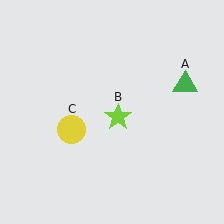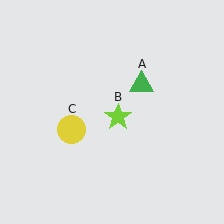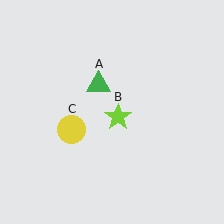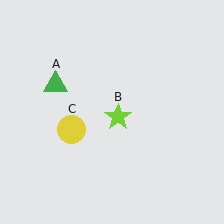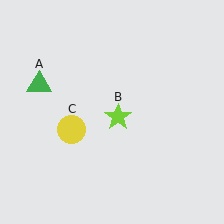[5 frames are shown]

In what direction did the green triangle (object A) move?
The green triangle (object A) moved left.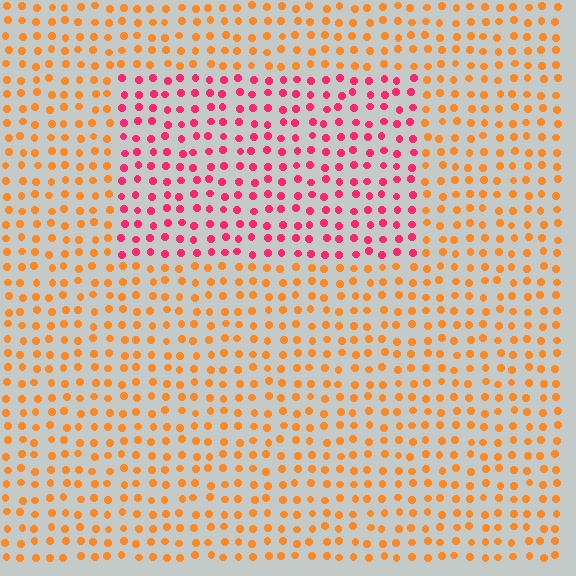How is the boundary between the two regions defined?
The boundary is defined purely by a slight shift in hue (about 49 degrees). Spacing, size, and orientation are identical on both sides.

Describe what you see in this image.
The image is filled with small orange elements in a uniform arrangement. A rectangle-shaped region is visible where the elements are tinted to a slightly different hue, forming a subtle color boundary.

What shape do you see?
I see a rectangle.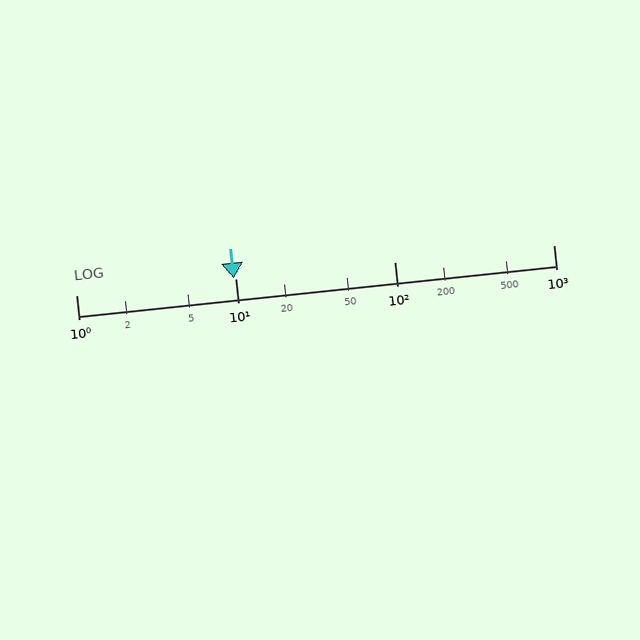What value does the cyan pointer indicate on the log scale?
The pointer indicates approximately 9.8.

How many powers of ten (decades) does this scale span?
The scale spans 3 decades, from 1 to 1000.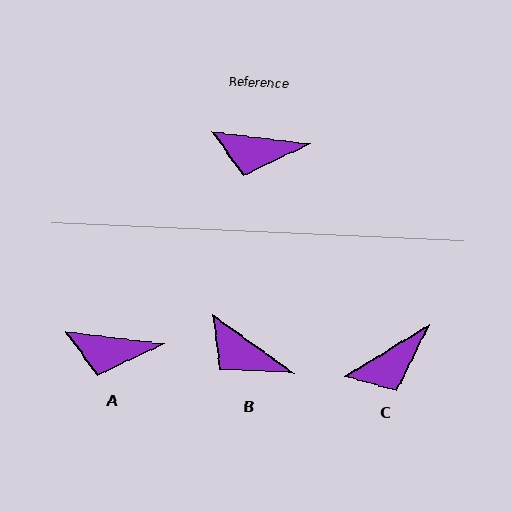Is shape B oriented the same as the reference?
No, it is off by about 29 degrees.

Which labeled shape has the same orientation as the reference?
A.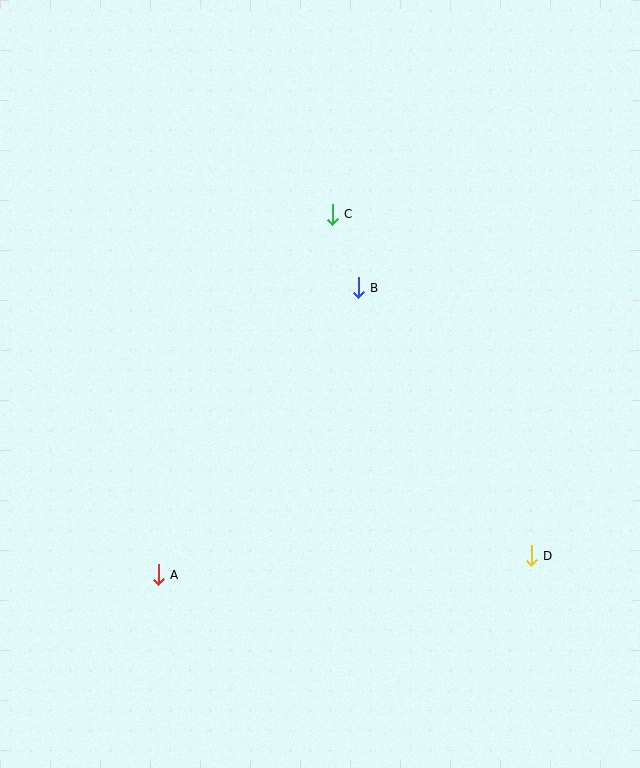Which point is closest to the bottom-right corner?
Point D is closest to the bottom-right corner.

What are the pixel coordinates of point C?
Point C is at (332, 214).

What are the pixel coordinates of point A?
Point A is at (158, 575).